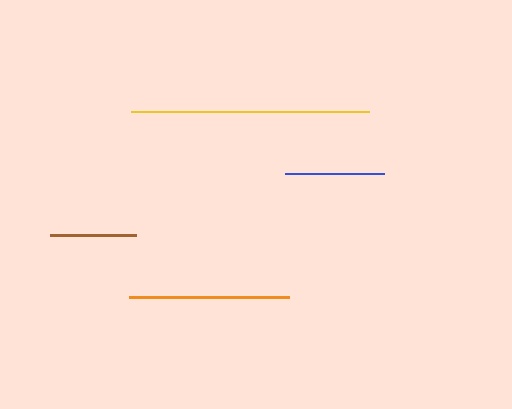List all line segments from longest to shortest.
From longest to shortest: yellow, orange, blue, brown.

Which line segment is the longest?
The yellow line is the longest at approximately 238 pixels.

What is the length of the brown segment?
The brown segment is approximately 86 pixels long.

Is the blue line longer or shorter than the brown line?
The blue line is longer than the brown line.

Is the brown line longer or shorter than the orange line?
The orange line is longer than the brown line.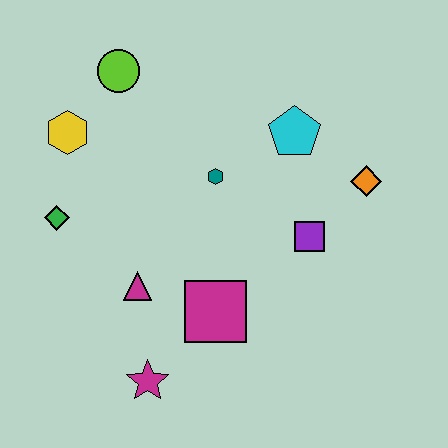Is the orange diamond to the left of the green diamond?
No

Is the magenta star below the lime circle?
Yes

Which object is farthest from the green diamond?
The orange diamond is farthest from the green diamond.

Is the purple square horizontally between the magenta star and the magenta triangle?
No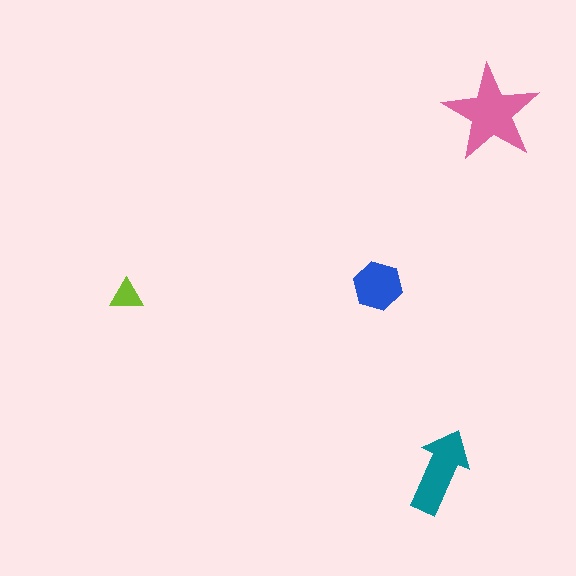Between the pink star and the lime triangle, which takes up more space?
The pink star.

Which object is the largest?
The pink star.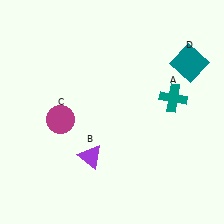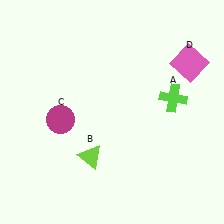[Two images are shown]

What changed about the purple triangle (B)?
In Image 1, B is purple. In Image 2, it changed to lime.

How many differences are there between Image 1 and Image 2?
There are 3 differences between the two images.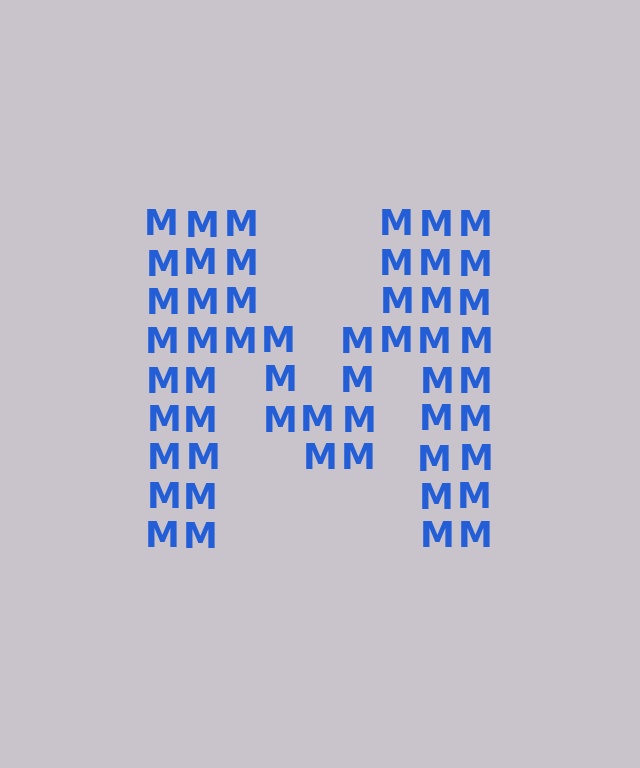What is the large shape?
The large shape is the letter M.